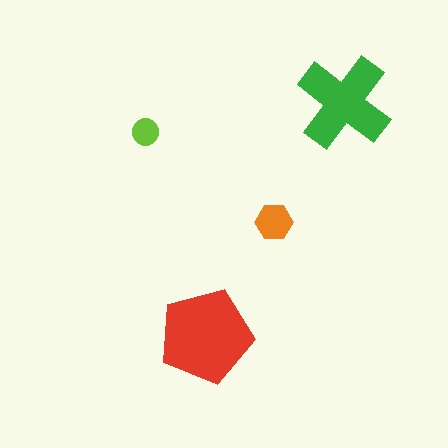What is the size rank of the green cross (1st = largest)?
2nd.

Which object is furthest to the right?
The green cross is rightmost.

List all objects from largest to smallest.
The red pentagon, the green cross, the orange hexagon, the lime circle.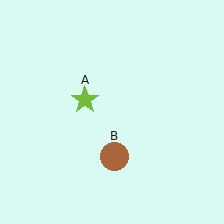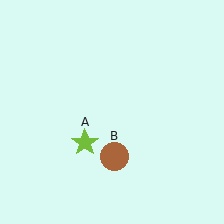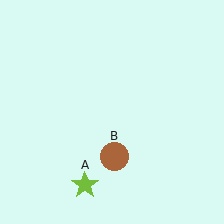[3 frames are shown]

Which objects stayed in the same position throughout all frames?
Brown circle (object B) remained stationary.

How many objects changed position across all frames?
1 object changed position: lime star (object A).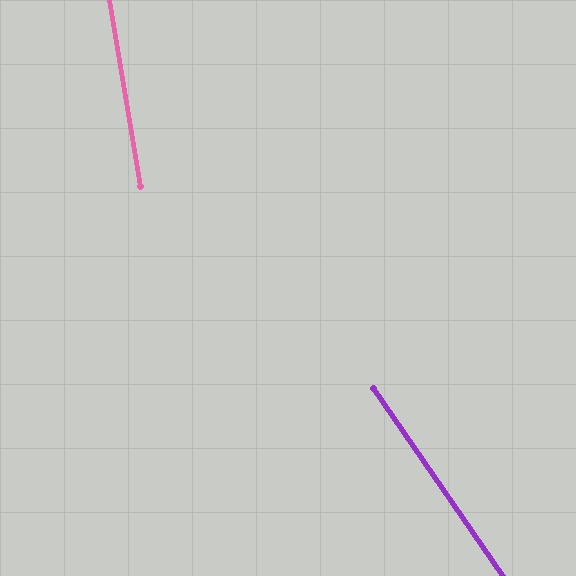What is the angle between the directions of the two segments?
Approximately 25 degrees.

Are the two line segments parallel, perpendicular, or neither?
Neither parallel nor perpendicular — they differ by about 25°.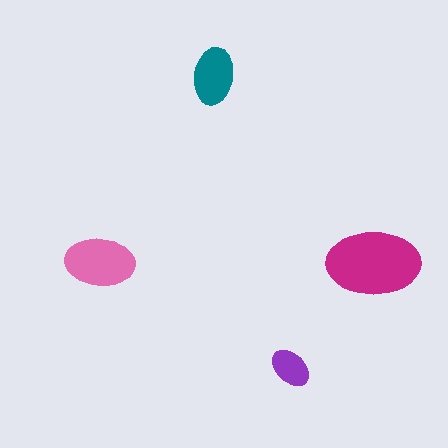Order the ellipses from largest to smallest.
the magenta one, the pink one, the teal one, the purple one.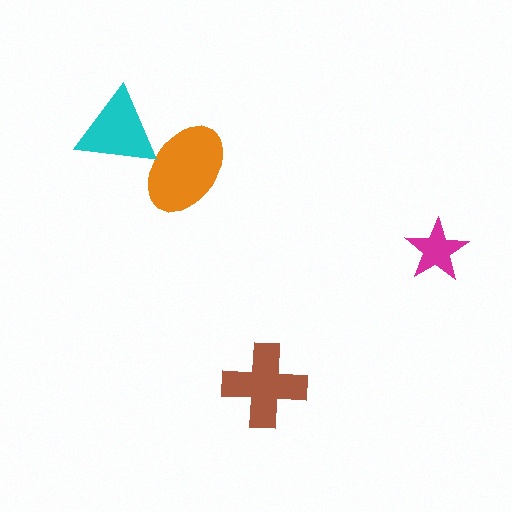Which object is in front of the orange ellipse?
The cyan triangle is in front of the orange ellipse.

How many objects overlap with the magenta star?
0 objects overlap with the magenta star.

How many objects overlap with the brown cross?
0 objects overlap with the brown cross.